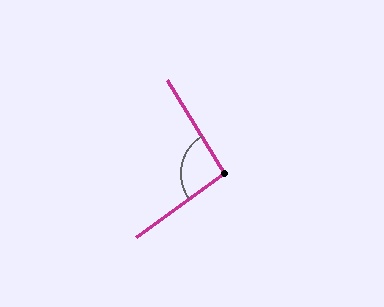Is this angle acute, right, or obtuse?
It is approximately a right angle.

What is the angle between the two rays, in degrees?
Approximately 94 degrees.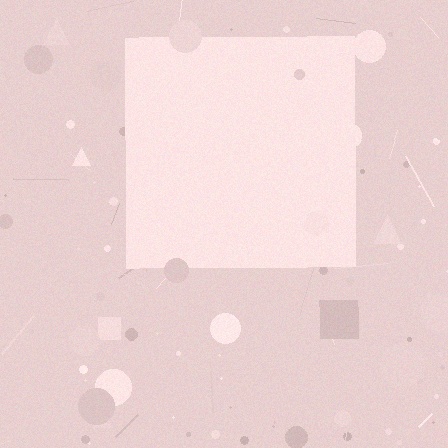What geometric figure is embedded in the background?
A square is embedded in the background.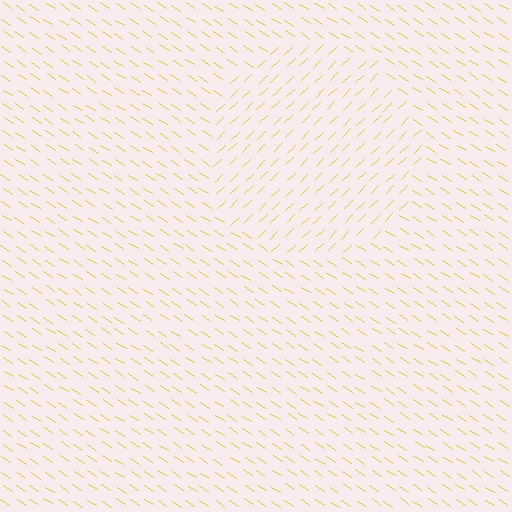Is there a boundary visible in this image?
Yes, there is a texture boundary formed by a change in line orientation.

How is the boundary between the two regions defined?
The boundary is defined purely by a change in line orientation (approximately 77 degrees difference). All lines are the same color and thickness.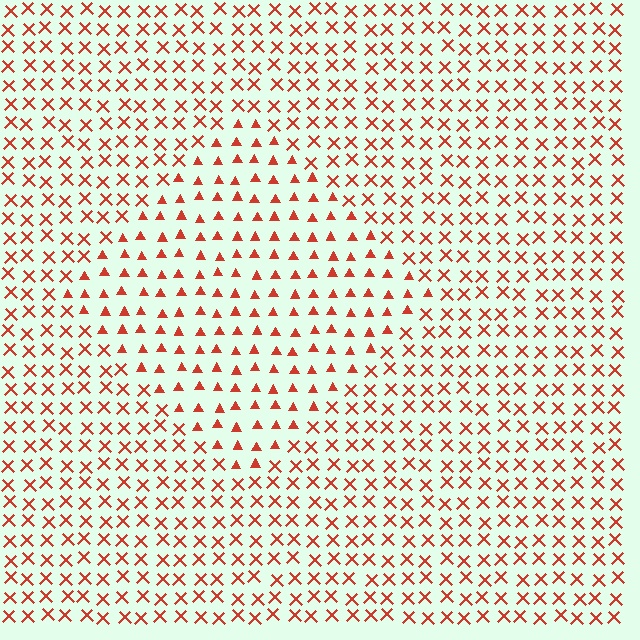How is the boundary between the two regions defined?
The boundary is defined by a change in element shape: triangles inside vs. X marks outside. All elements share the same color and spacing.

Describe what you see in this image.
The image is filled with small red elements arranged in a uniform grid. A diamond-shaped region contains triangles, while the surrounding area contains X marks. The boundary is defined purely by the change in element shape.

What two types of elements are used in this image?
The image uses triangles inside the diamond region and X marks outside it.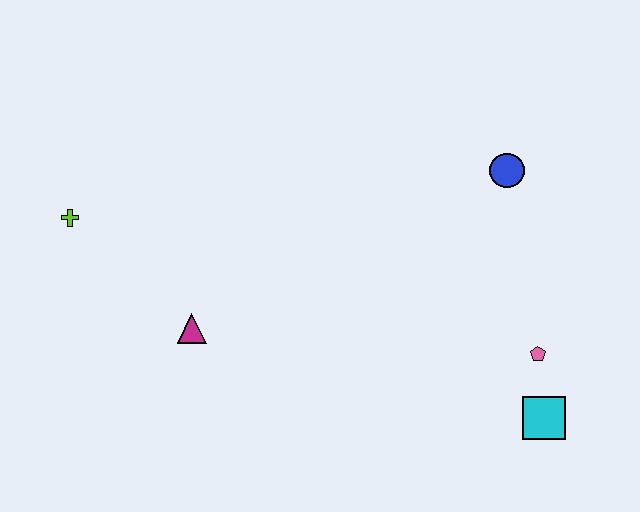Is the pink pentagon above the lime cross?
No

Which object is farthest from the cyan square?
The lime cross is farthest from the cyan square.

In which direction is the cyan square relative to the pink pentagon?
The cyan square is below the pink pentagon.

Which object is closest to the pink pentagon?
The cyan square is closest to the pink pentagon.